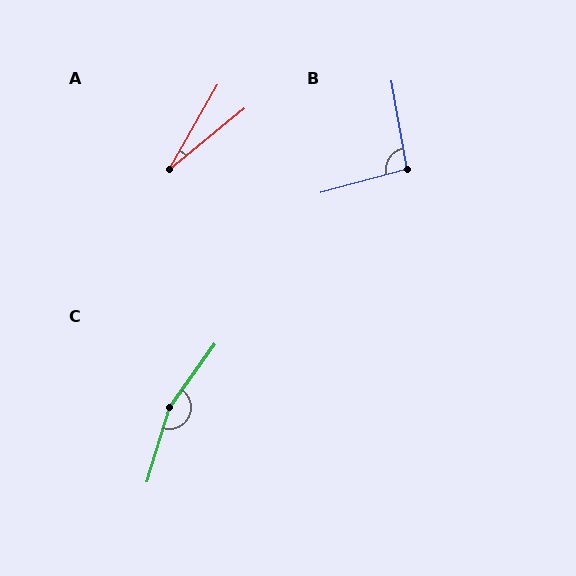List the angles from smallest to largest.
A (21°), B (95°), C (161°).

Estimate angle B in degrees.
Approximately 95 degrees.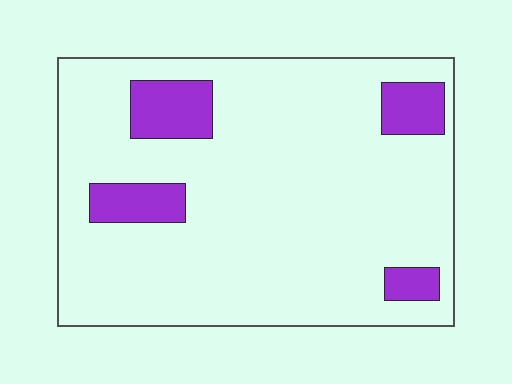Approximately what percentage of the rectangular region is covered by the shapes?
Approximately 15%.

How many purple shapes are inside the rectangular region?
4.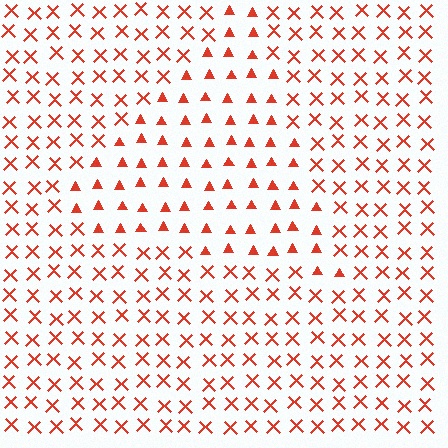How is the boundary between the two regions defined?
The boundary is defined by a change in element shape: triangles inside vs. X marks outside. All elements share the same color and spacing.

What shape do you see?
I see a triangle.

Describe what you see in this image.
The image is filled with small red elements arranged in a uniform grid. A triangle-shaped region contains triangles, while the surrounding area contains X marks. The boundary is defined purely by the change in element shape.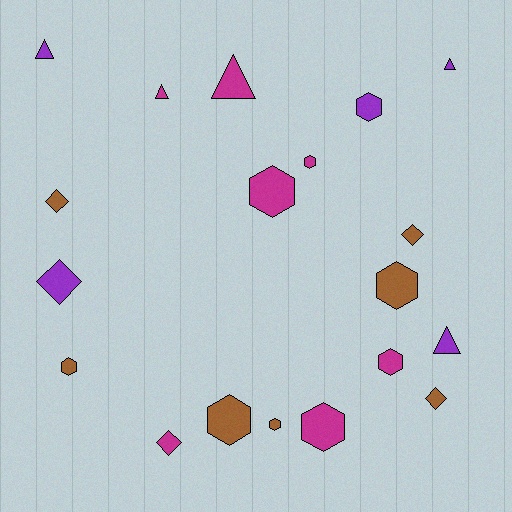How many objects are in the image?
There are 19 objects.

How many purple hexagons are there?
There is 1 purple hexagon.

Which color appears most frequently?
Brown, with 7 objects.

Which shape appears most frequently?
Hexagon, with 9 objects.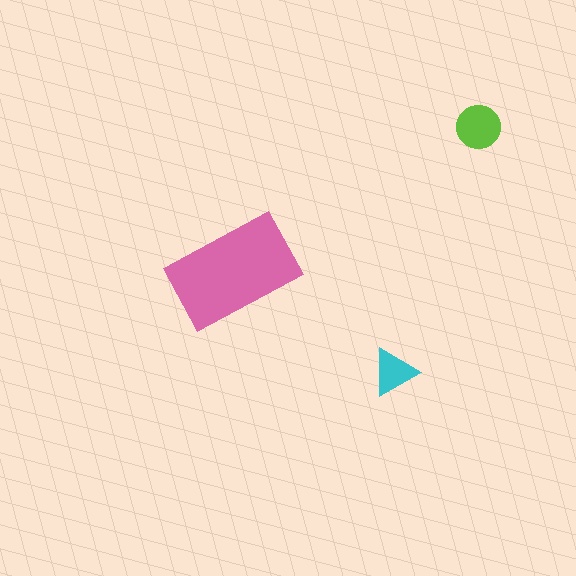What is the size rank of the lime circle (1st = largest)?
2nd.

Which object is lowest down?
The cyan triangle is bottommost.